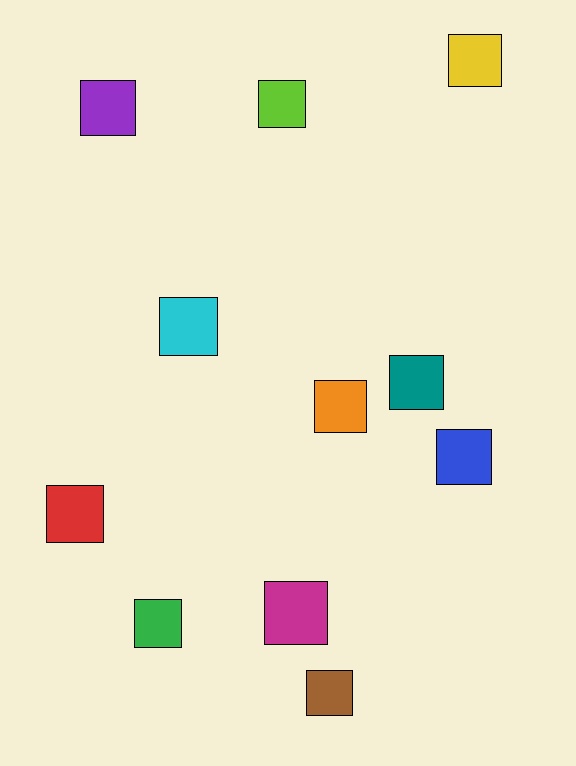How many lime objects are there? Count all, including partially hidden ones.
There is 1 lime object.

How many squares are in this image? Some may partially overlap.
There are 11 squares.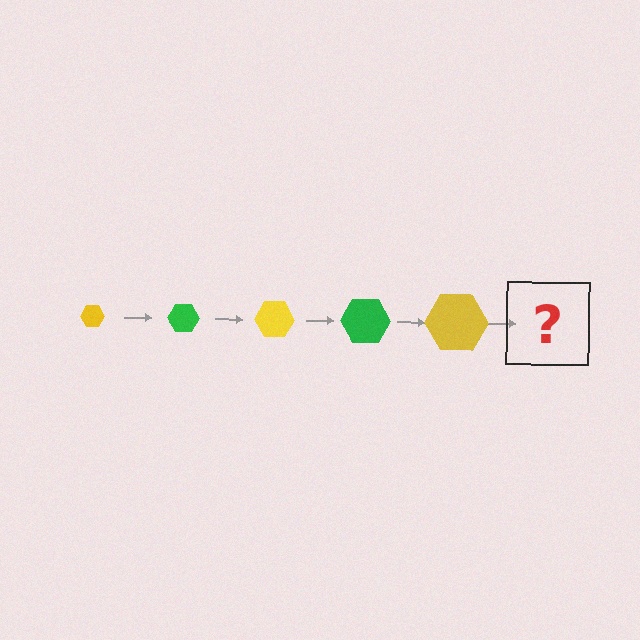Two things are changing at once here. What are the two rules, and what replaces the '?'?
The two rules are that the hexagon grows larger each step and the color cycles through yellow and green. The '?' should be a green hexagon, larger than the previous one.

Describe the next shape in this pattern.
It should be a green hexagon, larger than the previous one.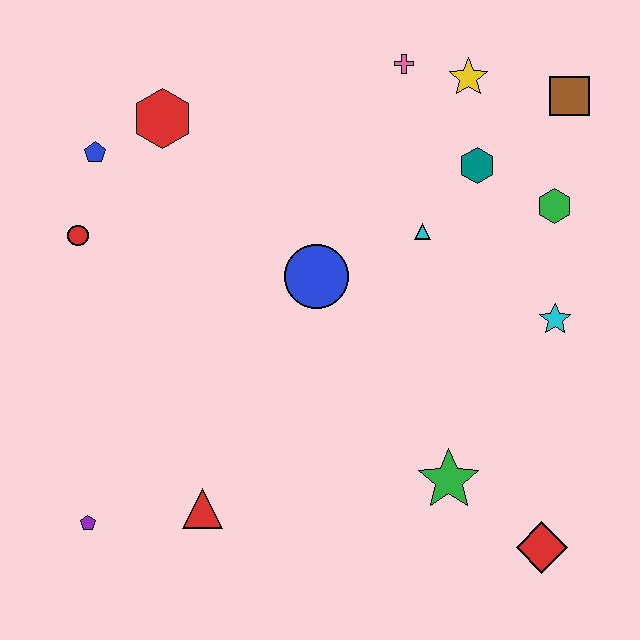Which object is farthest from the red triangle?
The brown square is farthest from the red triangle.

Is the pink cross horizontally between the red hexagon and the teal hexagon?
Yes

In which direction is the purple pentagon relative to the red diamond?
The purple pentagon is to the left of the red diamond.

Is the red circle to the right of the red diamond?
No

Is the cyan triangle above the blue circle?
Yes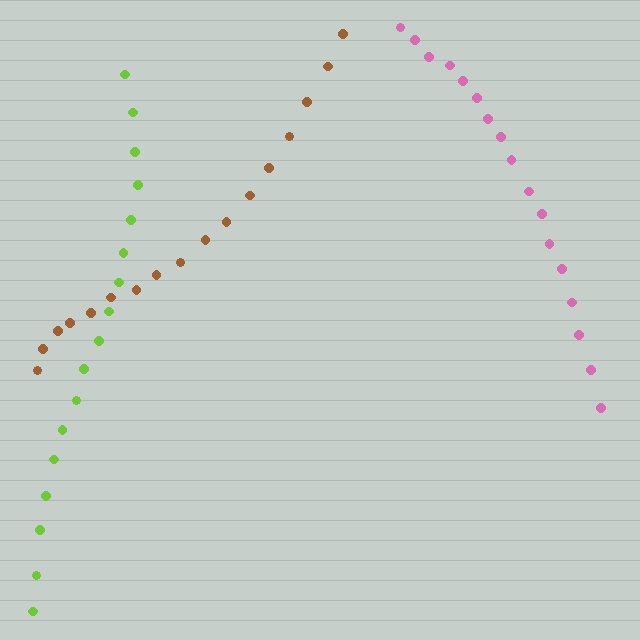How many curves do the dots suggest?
There are 3 distinct paths.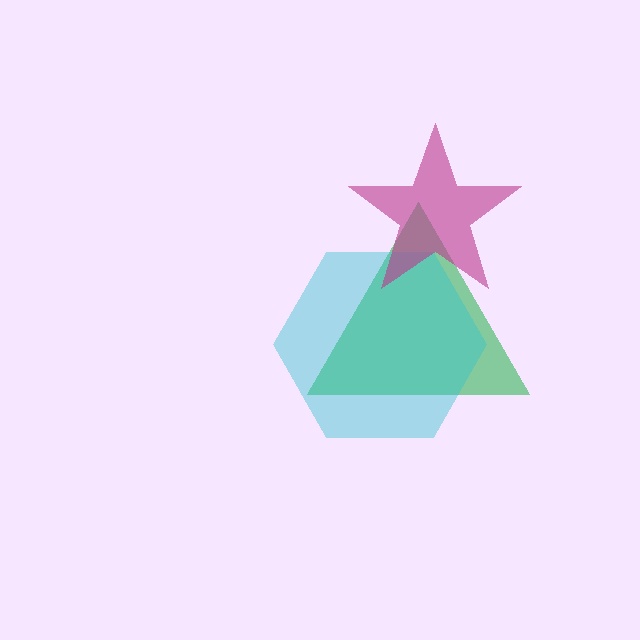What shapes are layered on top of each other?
The layered shapes are: a green triangle, a cyan hexagon, a magenta star.